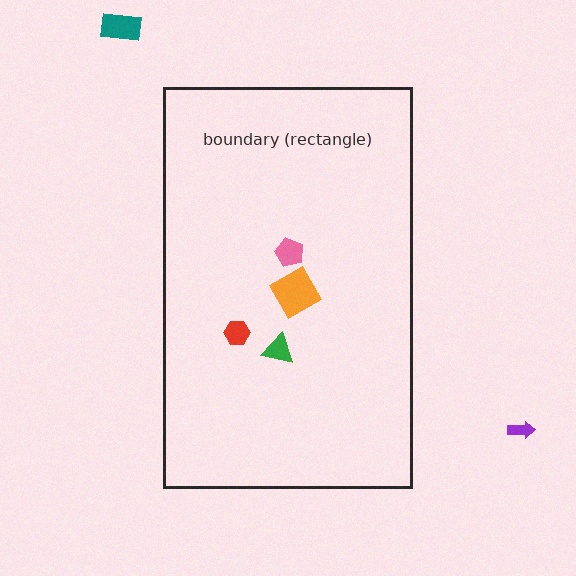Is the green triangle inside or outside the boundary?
Inside.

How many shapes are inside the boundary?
4 inside, 2 outside.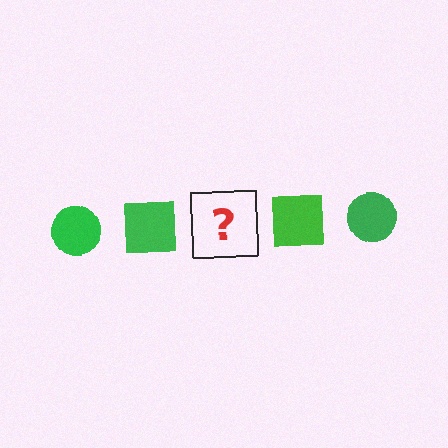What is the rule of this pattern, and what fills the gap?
The rule is that the pattern cycles through circle, square shapes in green. The gap should be filled with a green circle.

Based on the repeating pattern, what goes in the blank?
The blank should be a green circle.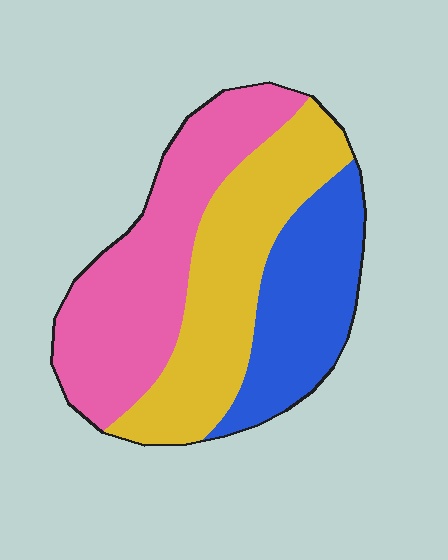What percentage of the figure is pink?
Pink takes up between a third and a half of the figure.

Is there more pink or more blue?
Pink.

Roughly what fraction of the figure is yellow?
Yellow covers 35% of the figure.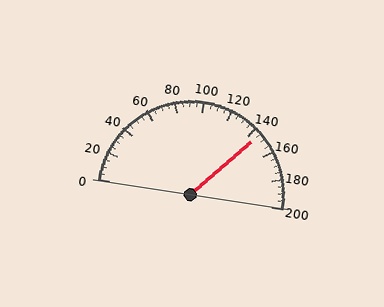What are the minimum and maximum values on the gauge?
The gauge ranges from 0 to 200.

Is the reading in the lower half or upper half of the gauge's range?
The reading is in the upper half of the range (0 to 200).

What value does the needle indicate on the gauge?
The needle indicates approximately 145.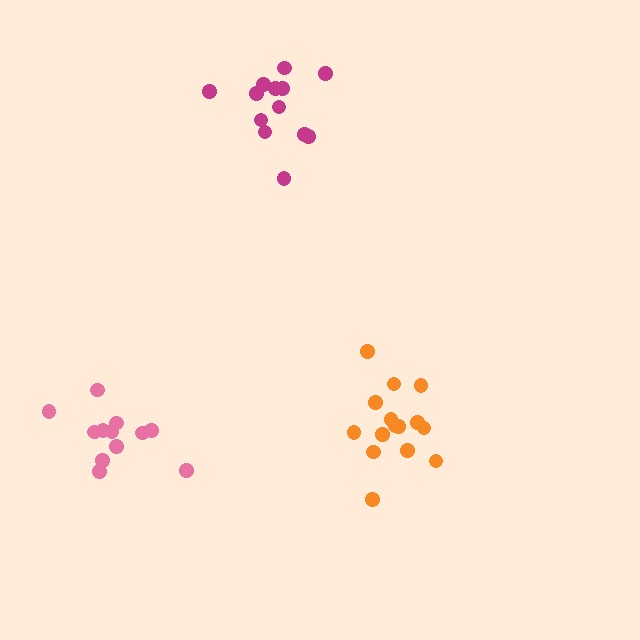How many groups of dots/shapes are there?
There are 3 groups.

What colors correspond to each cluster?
The clusters are colored: orange, magenta, pink.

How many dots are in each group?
Group 1: 15 dots, Group 2: 13 dots, Group 3: 12 dots (40 total).